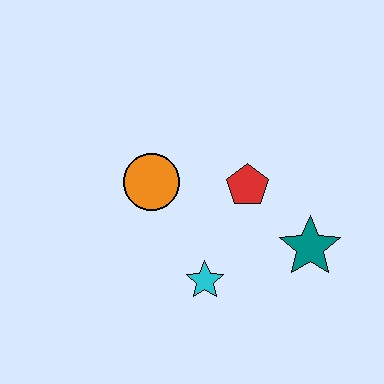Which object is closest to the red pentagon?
The teal star is closest to the red pentagon.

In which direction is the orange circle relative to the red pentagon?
The orange circle is to the left of the red pentagon.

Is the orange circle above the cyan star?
Yes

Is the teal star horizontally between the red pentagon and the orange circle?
No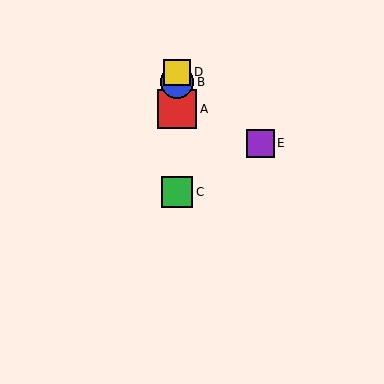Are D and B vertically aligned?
Yes, both are at x≈177.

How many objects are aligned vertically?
4 objects (A, B, C, D) are aligned vertically.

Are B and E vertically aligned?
No, B is at x≈177 and E is at x≈260.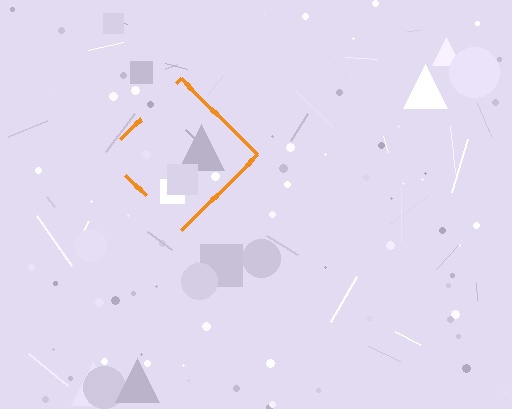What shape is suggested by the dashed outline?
The dashed outline suggests a diamond.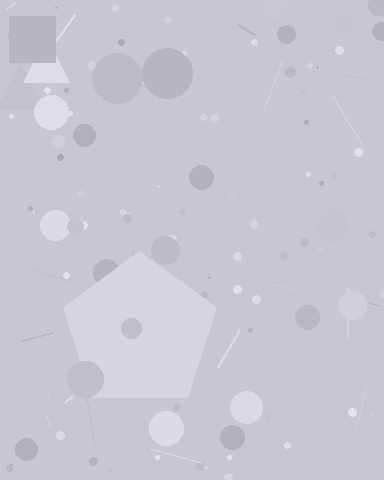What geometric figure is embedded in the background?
A pentagon is embedded in the background.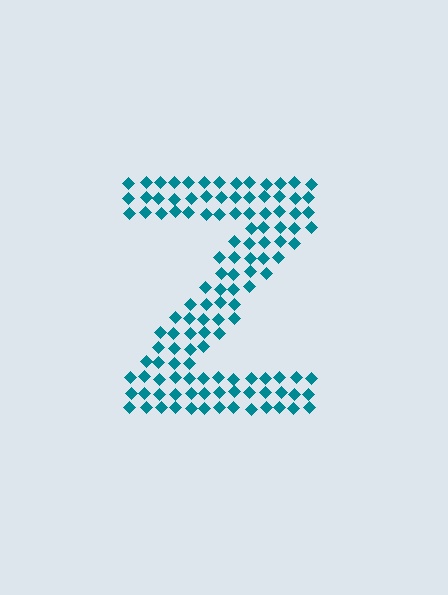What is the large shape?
The large shape is the letter Z.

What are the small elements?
The small elements are diamonds.